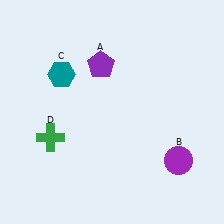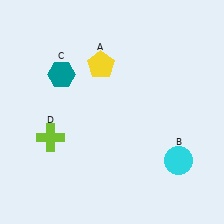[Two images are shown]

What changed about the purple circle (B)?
In Image 1, B is purple. In Image 2, it changed to cyan.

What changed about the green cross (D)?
In Image 1, D is green. In Image 2, it changed to lime.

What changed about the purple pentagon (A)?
In Image 1, A is purple. In Image 2, it changed to yellow.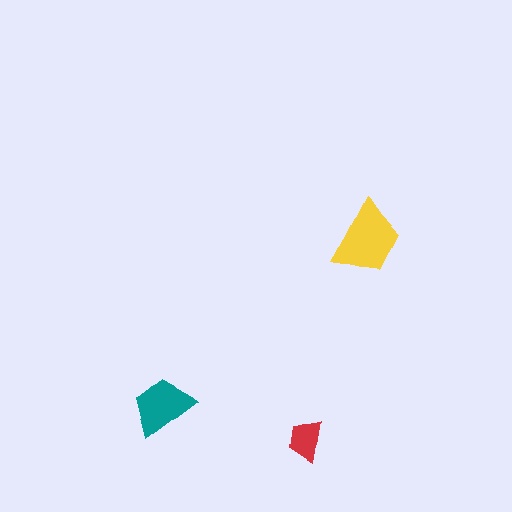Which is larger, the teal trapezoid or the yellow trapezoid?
The yellow one.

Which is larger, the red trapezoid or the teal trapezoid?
The teal one.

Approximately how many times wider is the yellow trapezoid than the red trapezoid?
About 2 times wider.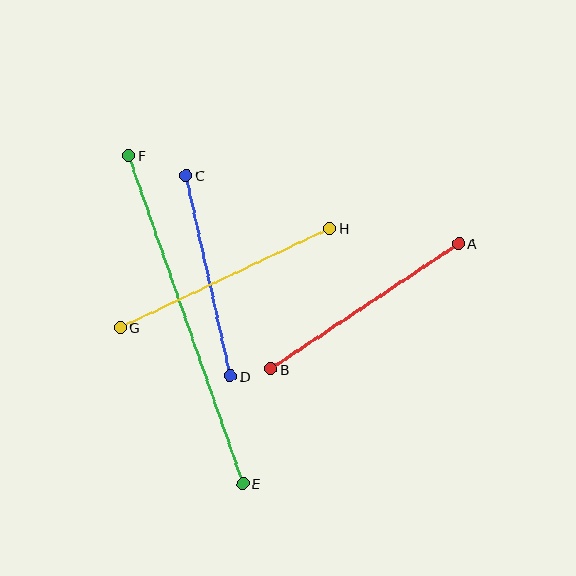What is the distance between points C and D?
The distance is approximately 206 pixels.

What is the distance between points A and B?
The distance is approximately 226 pixels.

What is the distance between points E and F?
The distance is approximately 347 pixels.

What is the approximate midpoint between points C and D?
The midpoint is at approximately (208, 276) pixels.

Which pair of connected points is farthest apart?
Points E and F are farthest apart.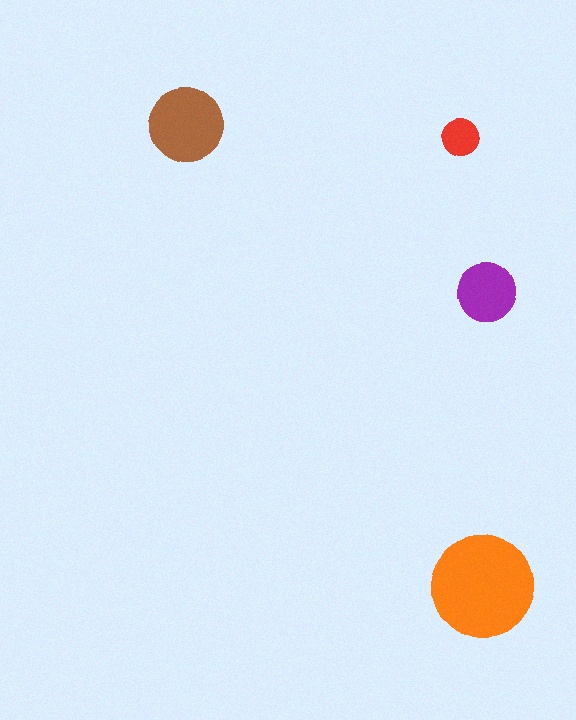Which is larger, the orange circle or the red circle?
The orange one.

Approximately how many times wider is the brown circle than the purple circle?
About 1.5 times wider.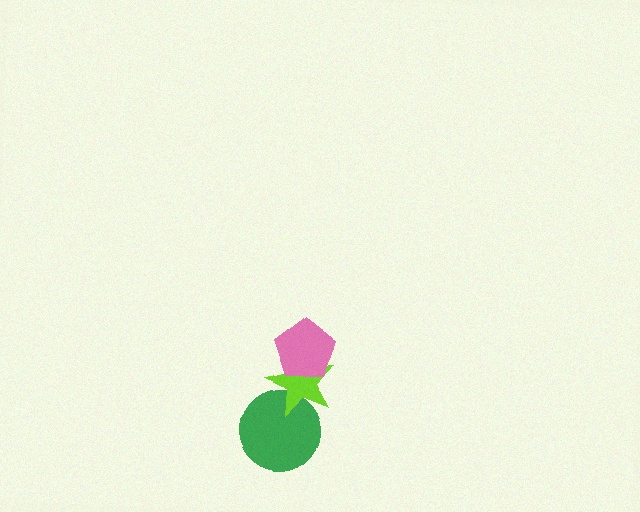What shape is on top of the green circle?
The lime star is on top of the green circle.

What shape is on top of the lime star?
The pink pentagon is on top of the lime star.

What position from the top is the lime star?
The lime star is 2nd from the top.